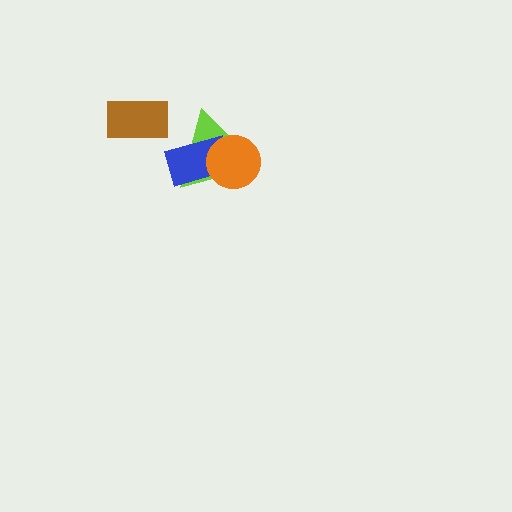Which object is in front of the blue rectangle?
The orange circle is in front of the blue rectangle.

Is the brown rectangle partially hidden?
No, no other shape covers it.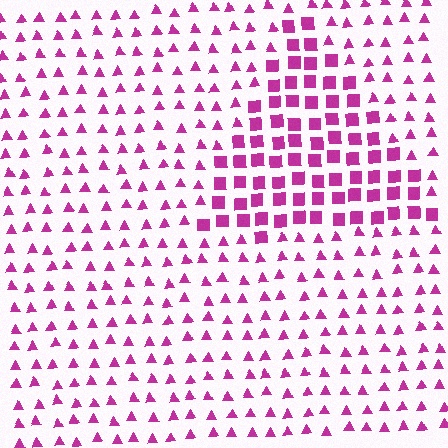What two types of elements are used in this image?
The image uses squares inside the triangle region and triangles outside it.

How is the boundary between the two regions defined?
The boundary is defined by a change in element shape: squares inside vs. triangles outside. All elements share the same color and spacing.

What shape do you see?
I see a triangle.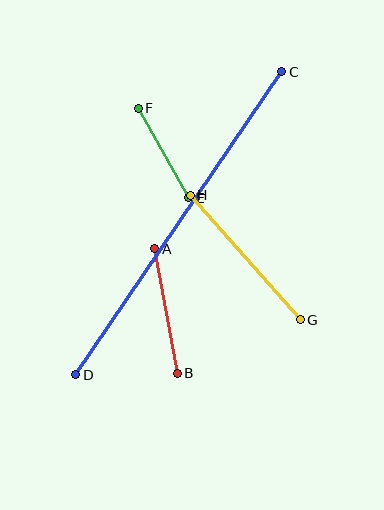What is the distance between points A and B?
The distance is approximately 126 pixels.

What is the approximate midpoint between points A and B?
The midpoint is at approximately (166, 311) pixels.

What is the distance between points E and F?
The distance is approximately 103 pixels.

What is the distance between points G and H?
The distance is approximately 167 pixels.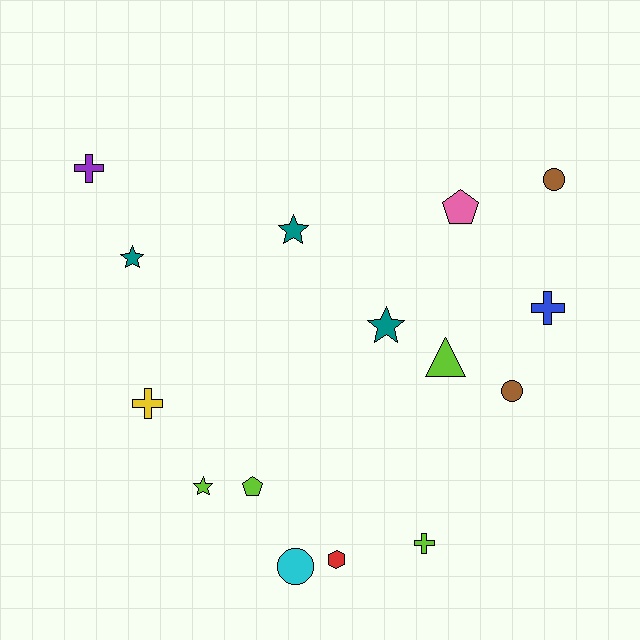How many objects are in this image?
There are 15 objects.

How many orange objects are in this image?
There are no orange objects.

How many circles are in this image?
There are 3 circles.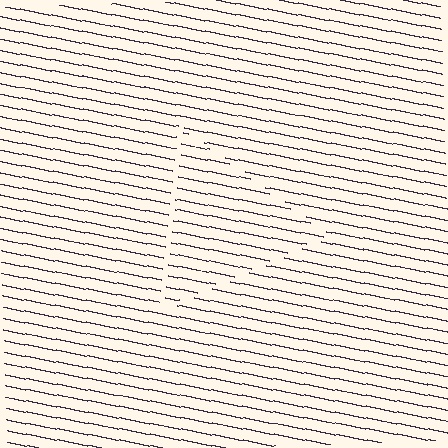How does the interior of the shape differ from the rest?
The interior of the shape contains the same grating, shifted by half a period — the contour is defined by the phase discontinuity where line-ends from the inner and outer gratings abut.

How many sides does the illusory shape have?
3 sides — the line-ends trace a triangle.